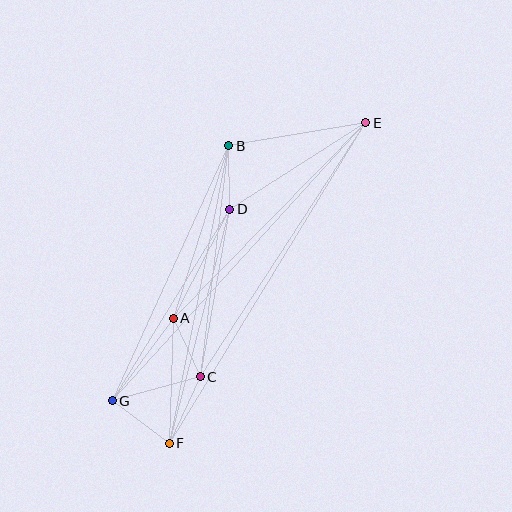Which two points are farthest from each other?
Points E and G are farthest from each other.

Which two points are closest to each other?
Points B and D are closest to each other.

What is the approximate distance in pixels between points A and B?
The distance between A and B is approximately 181 pixels.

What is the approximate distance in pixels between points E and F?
The distance between E and F is approximately 376 pixels.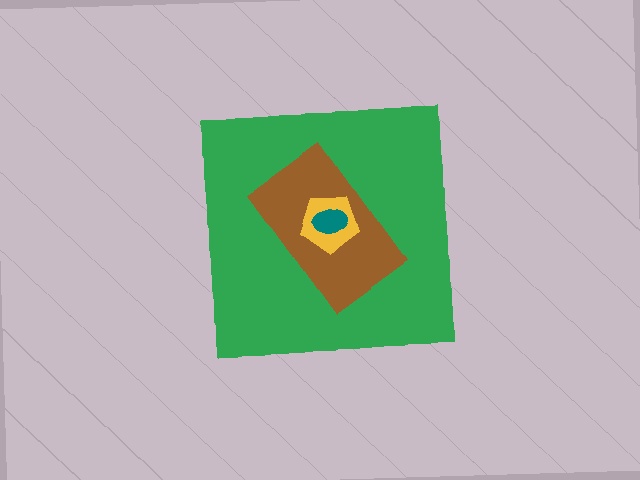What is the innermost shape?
The teal ellipse.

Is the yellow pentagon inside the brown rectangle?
Yes.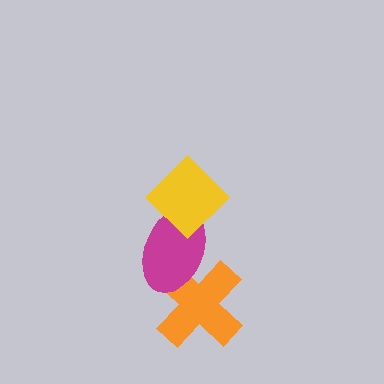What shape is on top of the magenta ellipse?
The yellow diamond is on top of the magenta ellipse.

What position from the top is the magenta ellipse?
The magenta ellipse is 2nd from the top.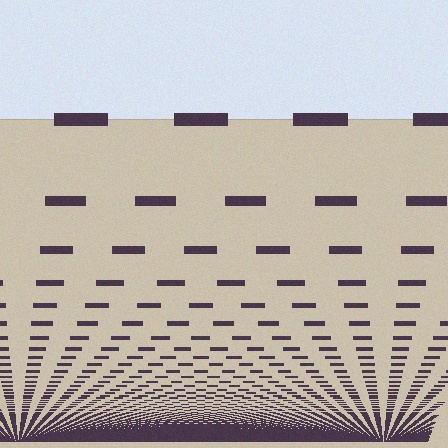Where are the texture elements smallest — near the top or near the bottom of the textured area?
Near the bottom.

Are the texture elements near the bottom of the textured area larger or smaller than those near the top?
Smaller. The gradient is inverted — elements near the bottom are smaller and denser.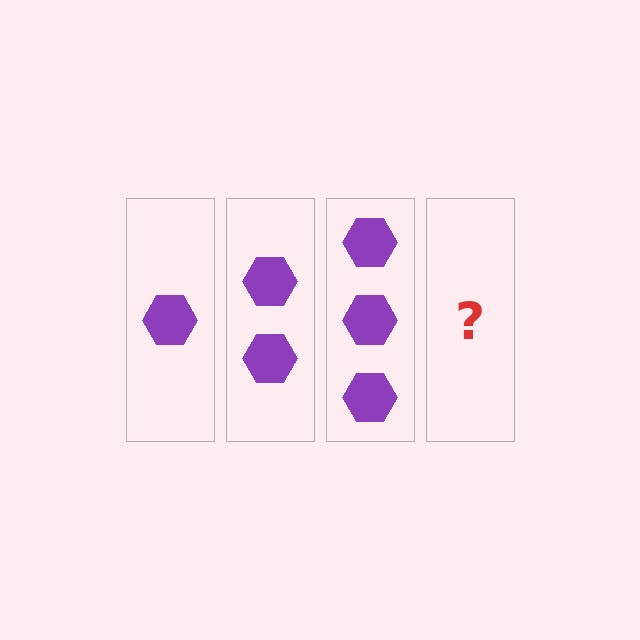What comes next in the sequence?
The next element should be 4 hexagons.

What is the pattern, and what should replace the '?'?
The pattern is that each step adds one more hexagon. The '?' should be 4 hexagons.